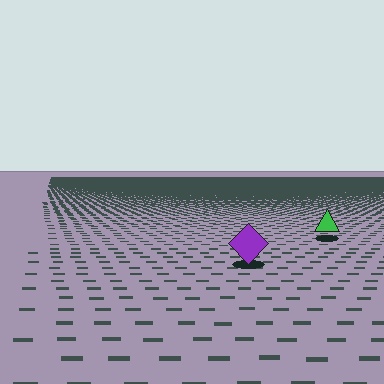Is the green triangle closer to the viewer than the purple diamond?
No. The purple diamond is closer — you can tell from the texture gradient: the ground texture is coarser near it.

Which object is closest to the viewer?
The purple diamond is closest. The texture marks near it are larger and more spread out.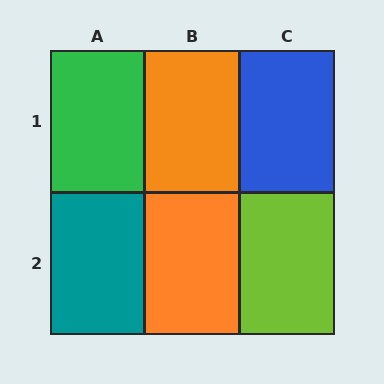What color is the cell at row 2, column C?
Lime.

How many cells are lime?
1 cell is lime.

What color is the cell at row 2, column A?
Teal.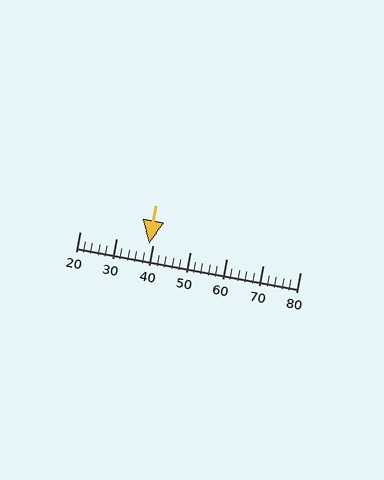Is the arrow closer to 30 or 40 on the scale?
The arrow is closer to 40.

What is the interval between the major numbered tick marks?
The major tick marks are spaced 10 units apart.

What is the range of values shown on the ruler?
The ruler shows values from 20 to 80.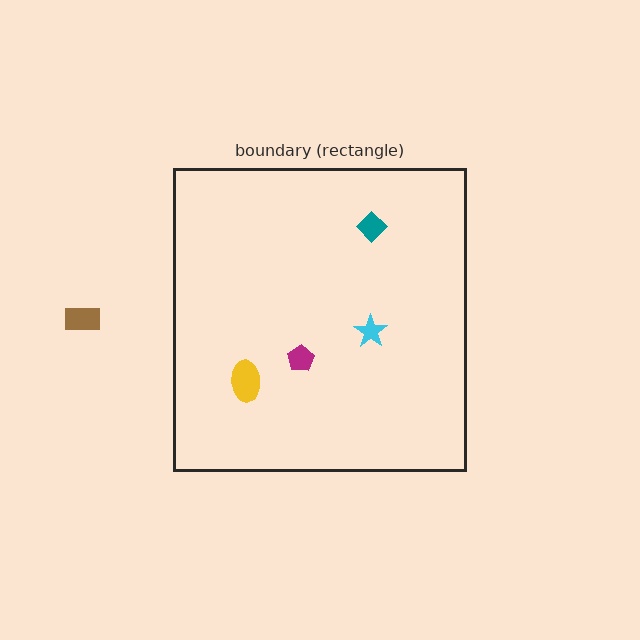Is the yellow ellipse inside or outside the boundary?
Inside.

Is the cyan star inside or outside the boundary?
Inside.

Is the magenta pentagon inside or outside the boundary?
Inside.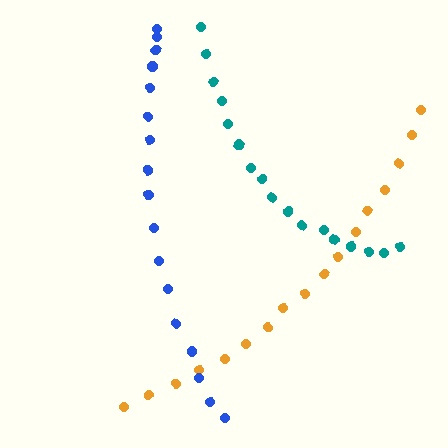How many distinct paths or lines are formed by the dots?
There are 3 distinct paths.